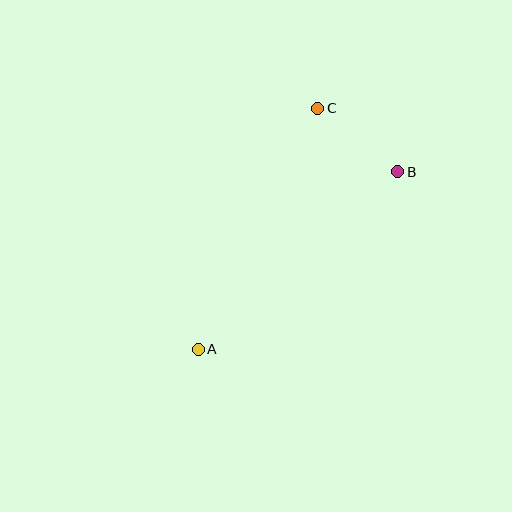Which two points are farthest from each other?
Points A and C are farthest from each other.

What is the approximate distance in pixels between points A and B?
The distance between A and B is approximately 267 pixels.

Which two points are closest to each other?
Points B and C are closest to each other.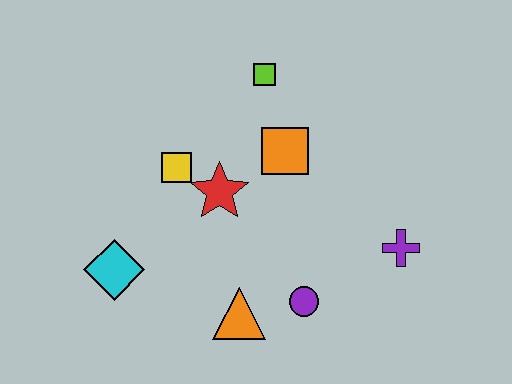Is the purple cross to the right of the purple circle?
Yes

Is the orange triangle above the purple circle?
No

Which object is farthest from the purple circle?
The lime square is farthest from the purple circle.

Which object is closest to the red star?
The yellow square is closest to the red star.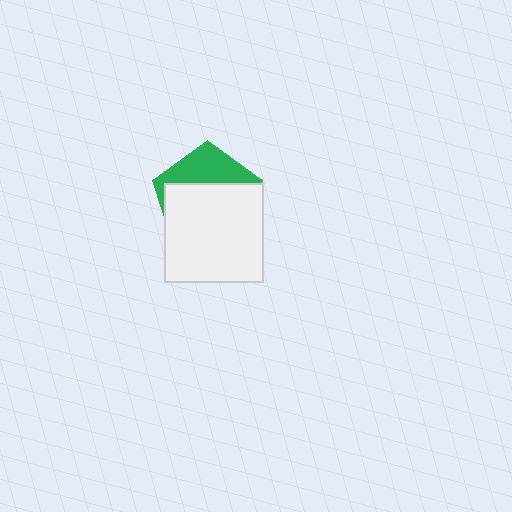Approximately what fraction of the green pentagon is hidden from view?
Roughly 66% of the green pentagon is hidden behind the white square.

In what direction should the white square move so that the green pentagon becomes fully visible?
The white square should move down. That is the shortest direction to clear the overlap and leave the green pentagon fully visible.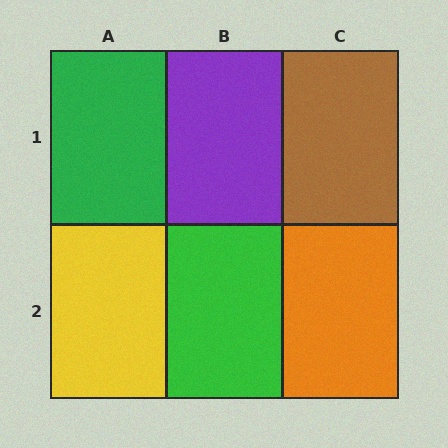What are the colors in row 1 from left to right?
Green, purple, brown.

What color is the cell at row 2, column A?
Yellow.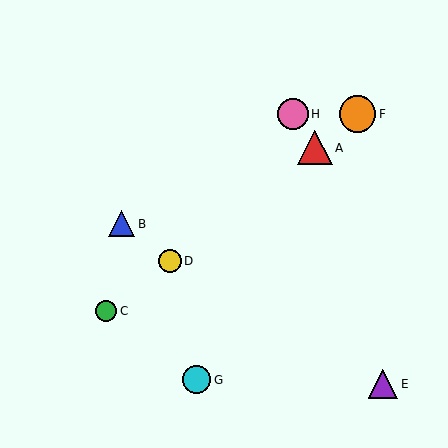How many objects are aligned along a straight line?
4 objects (A, C, D, F) are aligned along a straight line.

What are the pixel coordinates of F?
Object F is at (358, 114).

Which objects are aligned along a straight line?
Objects A, C, D, F are aligned along a straight line.